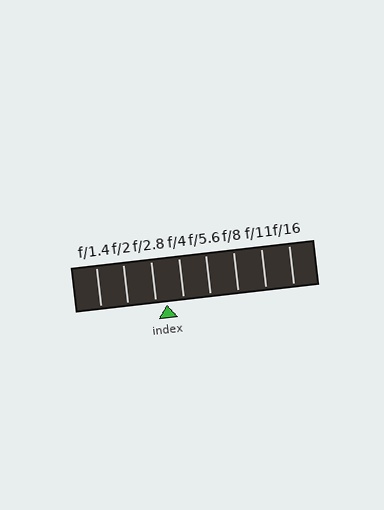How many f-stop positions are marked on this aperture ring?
There are 8 f-stop positions marked.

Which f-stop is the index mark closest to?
The index mark is closest to f/2.8.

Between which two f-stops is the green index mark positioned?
The index mark is between f/2.8 and f/4.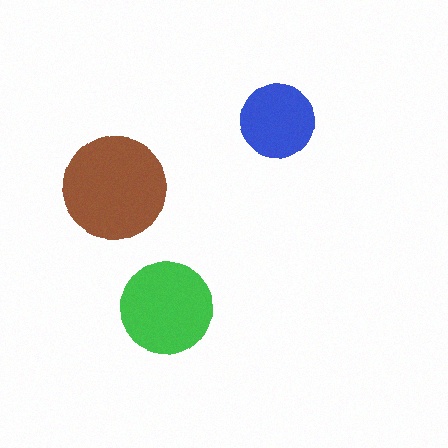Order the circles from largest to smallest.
the brown one, the green one, the blue one.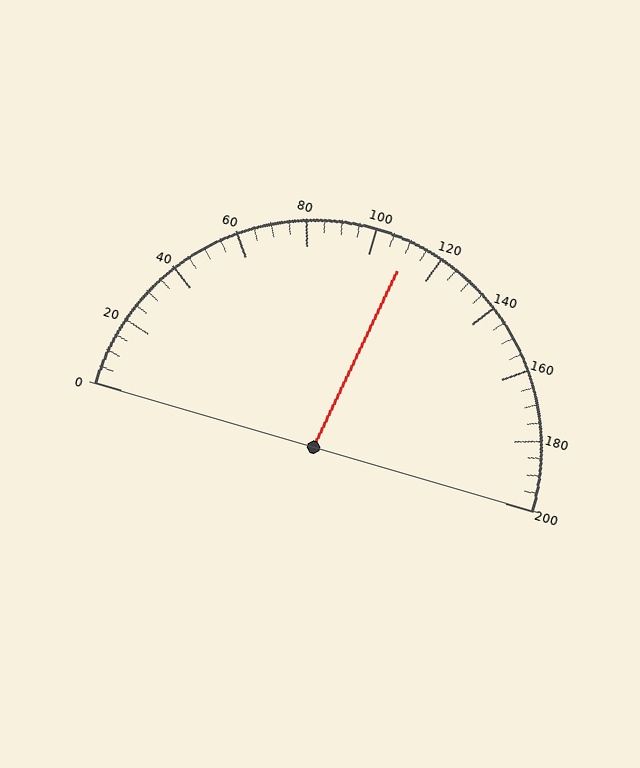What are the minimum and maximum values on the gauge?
The gauge ranges from 0 to 200.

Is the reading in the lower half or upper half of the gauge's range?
The reading is in the upper half of the range (0 to 200).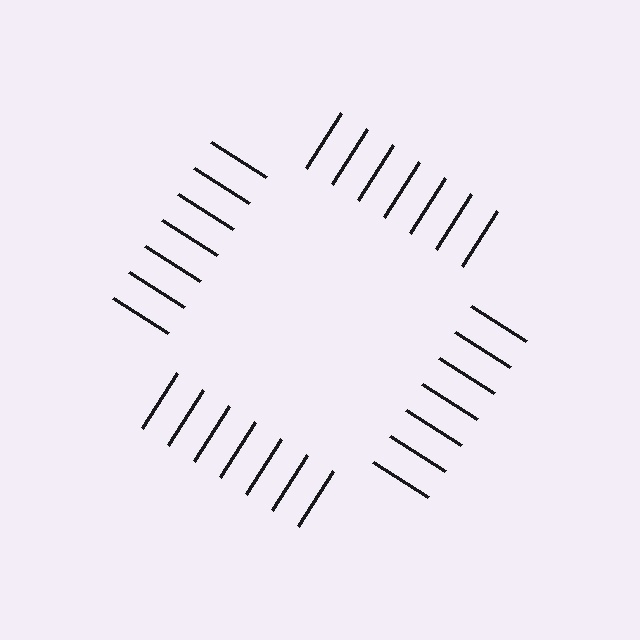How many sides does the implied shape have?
4 sides — the line-ends trace a square.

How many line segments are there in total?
28 — 7 along each of the 4 edges.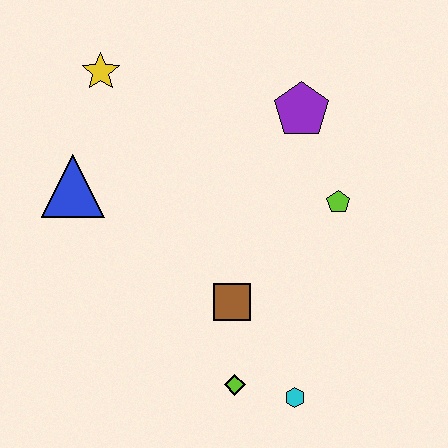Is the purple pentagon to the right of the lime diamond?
Yes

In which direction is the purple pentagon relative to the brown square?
The purple pentagon is above the brown square.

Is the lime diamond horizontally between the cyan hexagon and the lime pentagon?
No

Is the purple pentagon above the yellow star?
No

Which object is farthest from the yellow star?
The cyan hexagon is farthest from the yellow star.